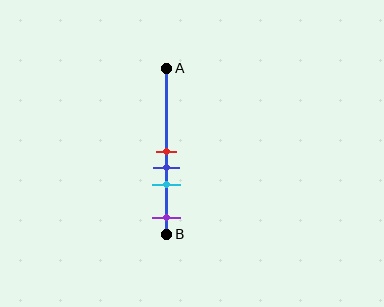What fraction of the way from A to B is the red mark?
The red mark is approximately 50% (0.5) of the way from A to B.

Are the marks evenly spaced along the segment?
No, the marks are not evenly spaced.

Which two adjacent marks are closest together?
The red and blue marks are the closest adjacent pair.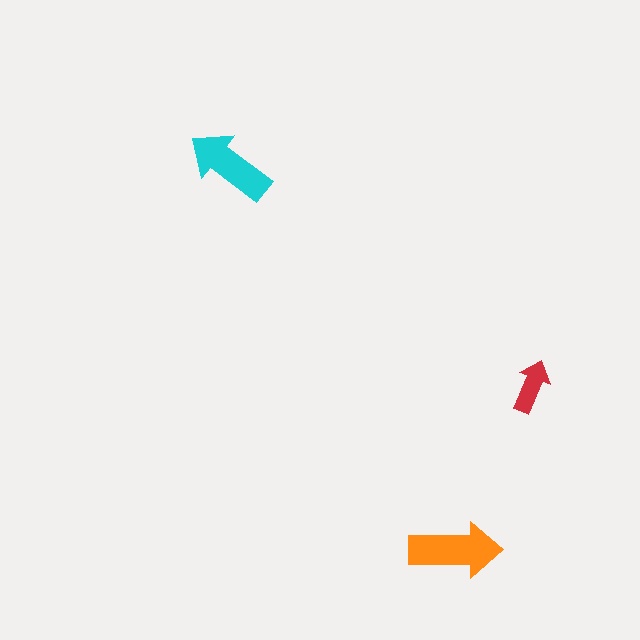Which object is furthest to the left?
The cyan arrow is leftmost.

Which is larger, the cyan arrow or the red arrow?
The cyan one.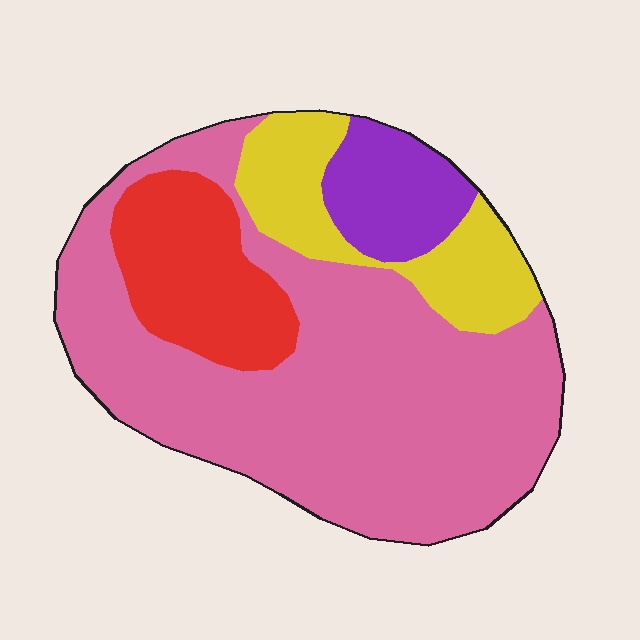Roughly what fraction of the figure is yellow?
Yellow covers roughly 15% of the figure.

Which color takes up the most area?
Pink, at roughly 60%.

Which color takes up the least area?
Purple, at roughly 10%.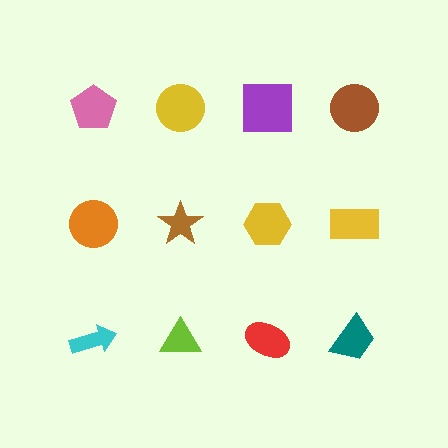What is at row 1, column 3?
A purple square.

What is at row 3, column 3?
A red ellipse.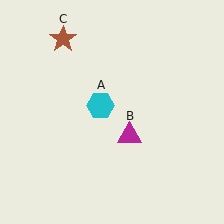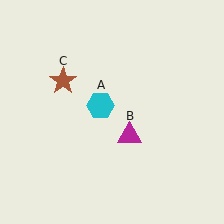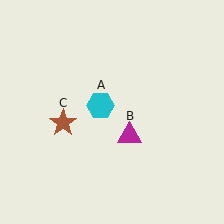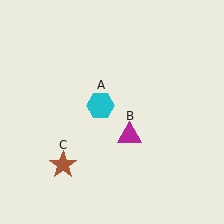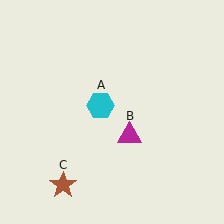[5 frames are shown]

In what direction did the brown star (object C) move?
The brown star (object C) moved down.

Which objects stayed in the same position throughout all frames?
Cyan hexagon (object A) and magenta triangle (object B) remained stationary.